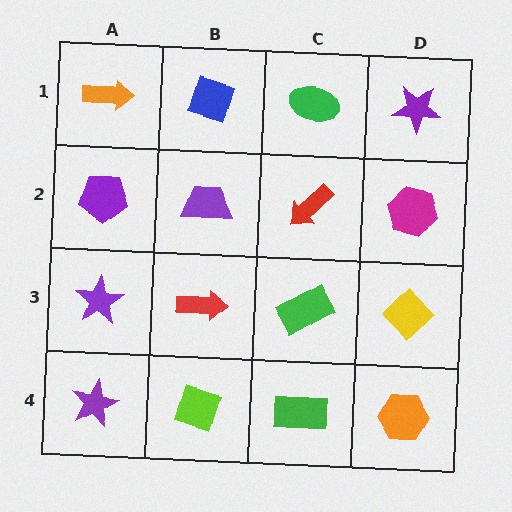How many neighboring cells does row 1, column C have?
3.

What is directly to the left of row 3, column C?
A red arrow.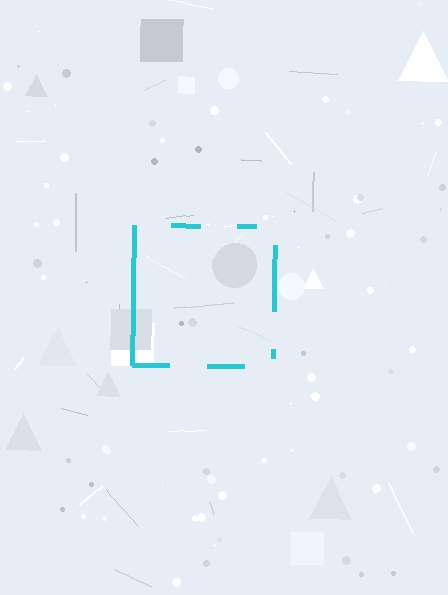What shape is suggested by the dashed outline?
The dashed outline suggests a square.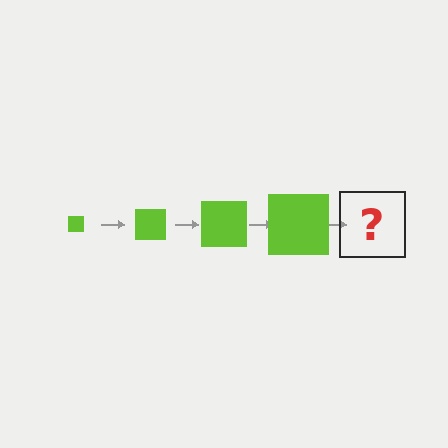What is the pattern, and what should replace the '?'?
The pattern is that the square gets progressively larger each step. The '?' should be a lime square, larger than the previous one.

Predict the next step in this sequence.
The next step is a lime square, larger than the previous one.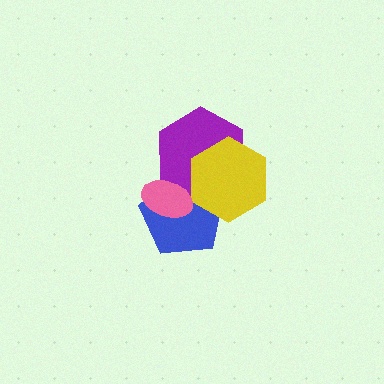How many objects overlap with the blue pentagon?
3 objects overlap with the blue pentagon.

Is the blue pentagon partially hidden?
Yes, it is partially covered by another shape.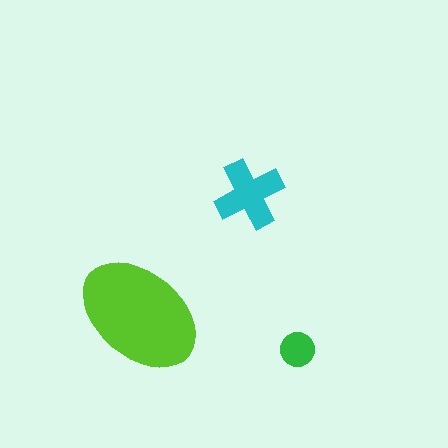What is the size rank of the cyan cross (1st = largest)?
2nd.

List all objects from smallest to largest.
The green circle, the cyan cross, the lime ellipse.